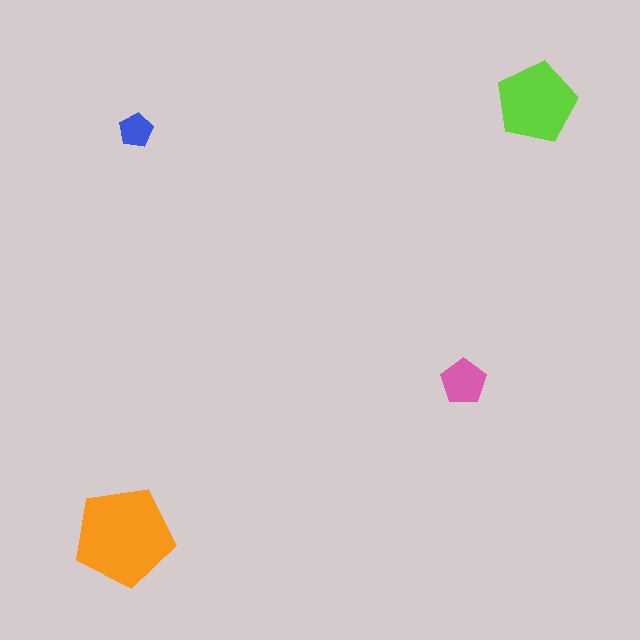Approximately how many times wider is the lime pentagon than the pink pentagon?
About 2 times wider.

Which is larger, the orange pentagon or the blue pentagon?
The orange one.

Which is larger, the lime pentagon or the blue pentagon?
The lime one.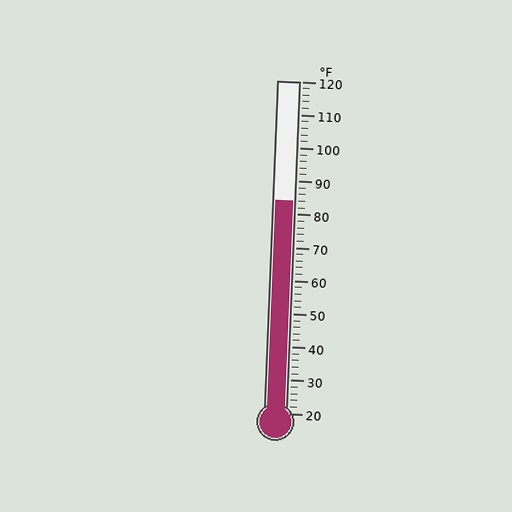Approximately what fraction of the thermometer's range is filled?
The thermometer is filled to approximately 65% of its range.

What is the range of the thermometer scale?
The thermometer scale ranges from 20°F to 120°F.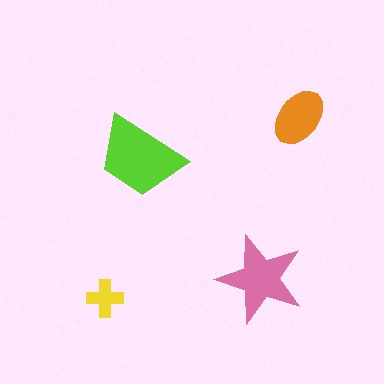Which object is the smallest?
The yellow cross.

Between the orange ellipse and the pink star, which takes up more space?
The pink star.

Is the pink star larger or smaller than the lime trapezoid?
Smaller.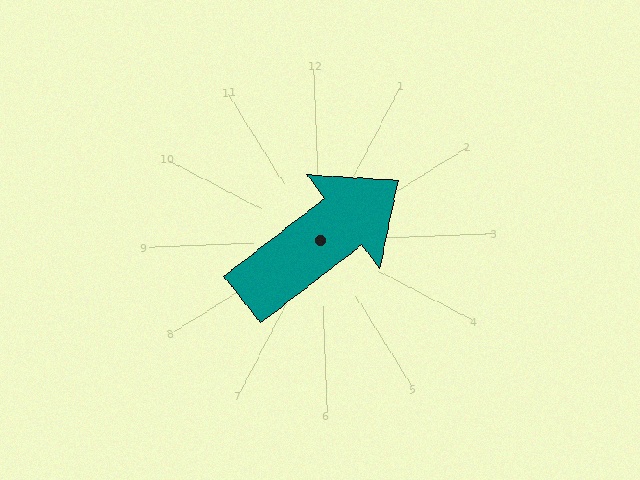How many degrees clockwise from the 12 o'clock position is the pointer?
Approximately 55 degrees.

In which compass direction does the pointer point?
Northeast.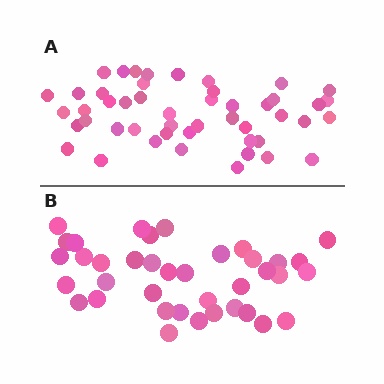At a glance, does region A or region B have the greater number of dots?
Region A (the top region) has more dots.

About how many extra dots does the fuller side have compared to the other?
Region A has roughly 10 or so more dots than region B.